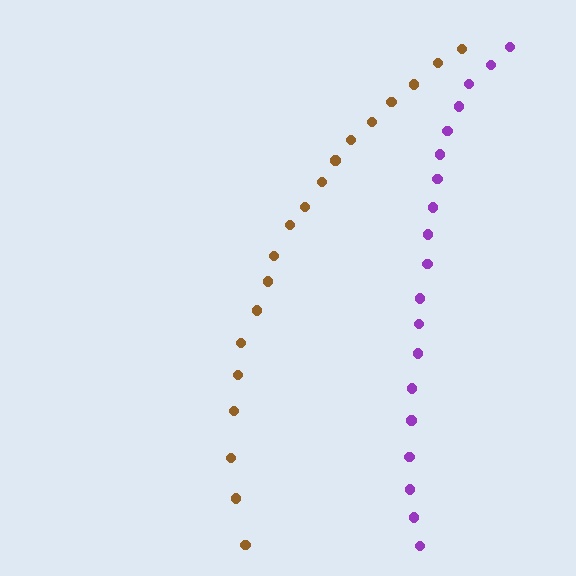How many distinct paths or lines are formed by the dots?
There are 2 distinct paths.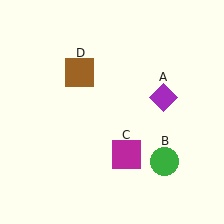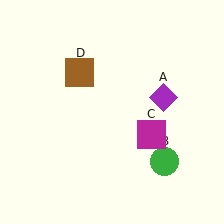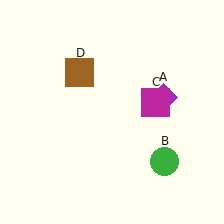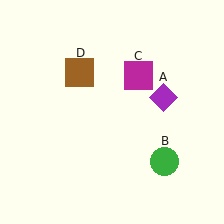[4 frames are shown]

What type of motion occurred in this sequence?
The magenta square (object C) rotated counterclockwise around the center of the scene.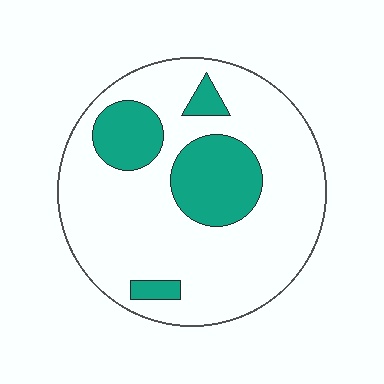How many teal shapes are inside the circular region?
4.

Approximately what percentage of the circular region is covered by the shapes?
Approximately 25%.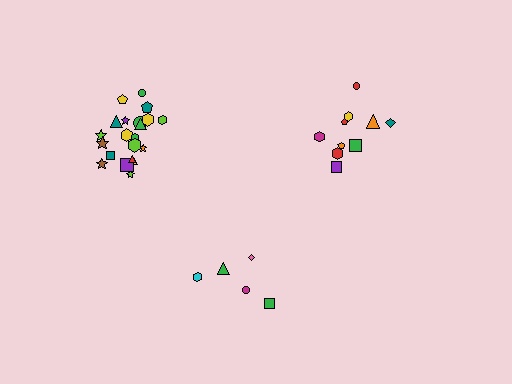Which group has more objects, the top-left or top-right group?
The top-left group.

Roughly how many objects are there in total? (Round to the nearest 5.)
Roughly 35 objects in total.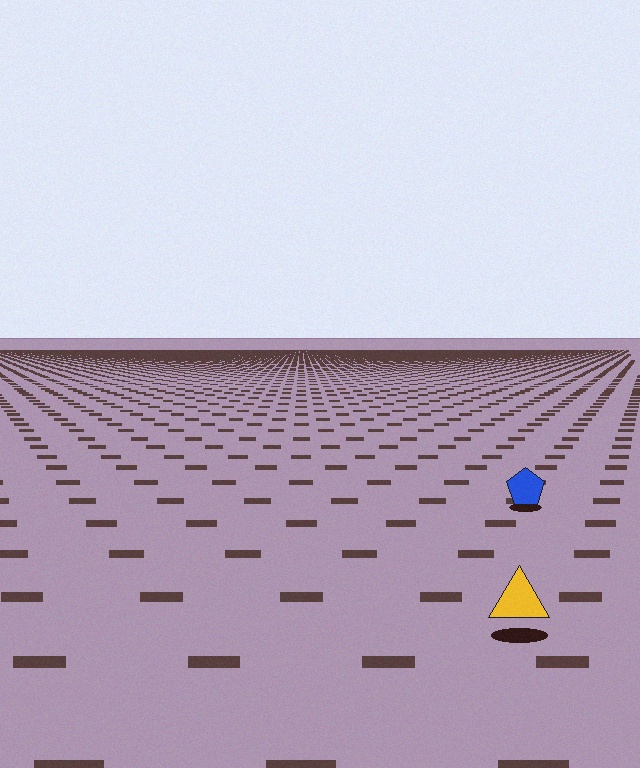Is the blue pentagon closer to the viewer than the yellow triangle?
No. The yellow triangle is closer — you can tell from the texture gradient: the ground texture is coarser near it.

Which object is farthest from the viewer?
The blue pentagon is farthest from the viewer. It appears smaller and the ground texture around it is denser.